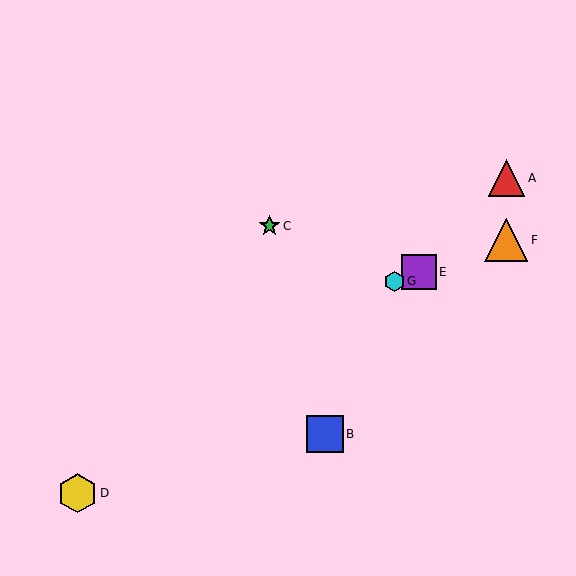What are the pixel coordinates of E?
Object E is at (419, 272).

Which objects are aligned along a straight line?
Objects E, F, G are aligned along a straight line.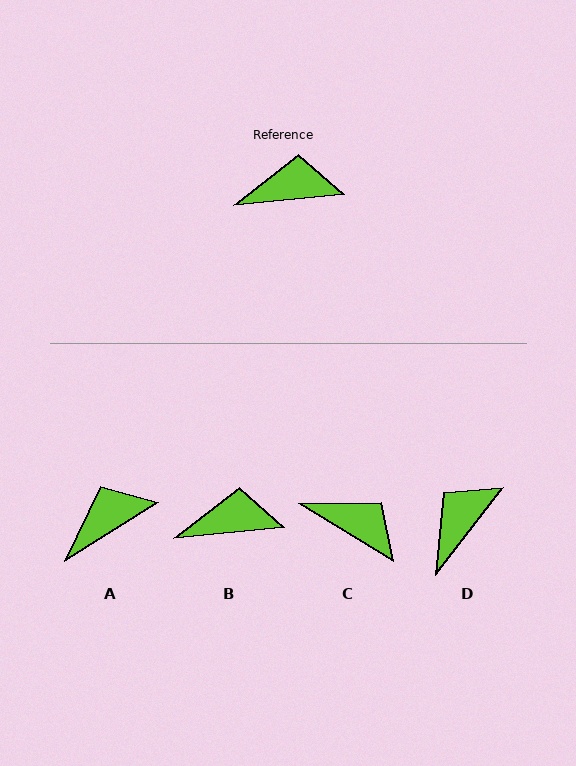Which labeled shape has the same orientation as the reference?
B.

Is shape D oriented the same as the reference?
No, it is off by about 47 degrees.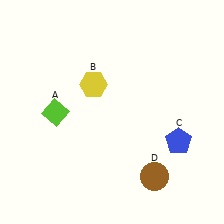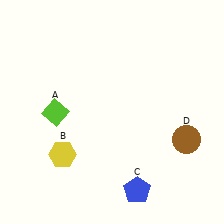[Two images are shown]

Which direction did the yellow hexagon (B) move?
The yellow hexagon (B) moved down.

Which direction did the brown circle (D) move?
The brown circle (D) moved up.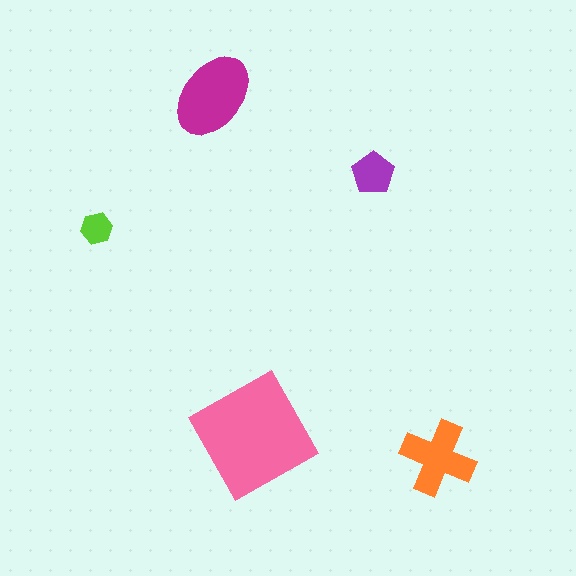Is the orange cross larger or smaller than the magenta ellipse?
Smaller.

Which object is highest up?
The magenta ellipse is topmost.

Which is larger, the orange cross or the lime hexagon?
The orange cross.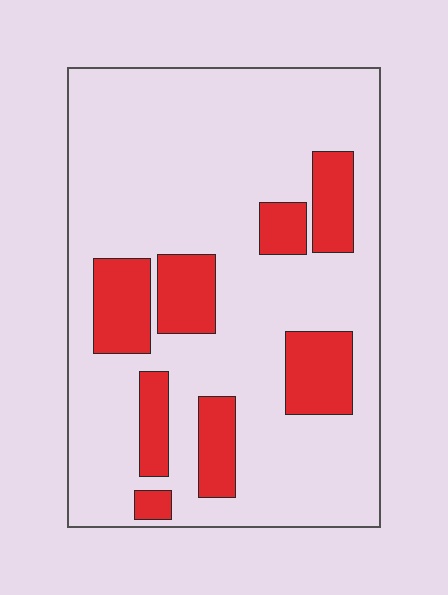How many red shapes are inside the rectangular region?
8.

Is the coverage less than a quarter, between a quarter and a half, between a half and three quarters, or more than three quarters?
Less than a quarter.